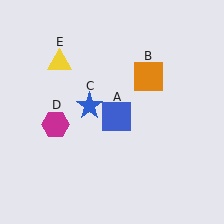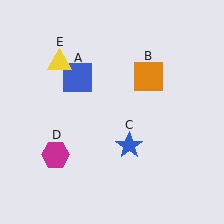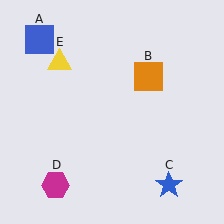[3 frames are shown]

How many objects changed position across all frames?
3 objects changed position: blue square (object A), blue star (object C), magenta hexagon (object D).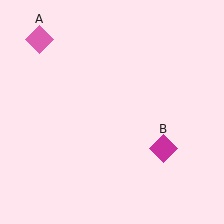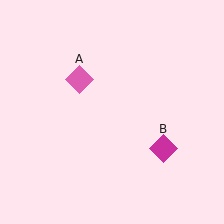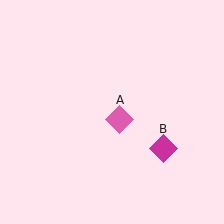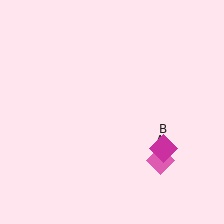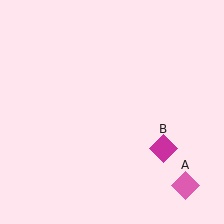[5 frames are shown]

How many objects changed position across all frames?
1 object changed position: pink diamond (object A).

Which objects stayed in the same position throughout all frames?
Magenta diamond (object B) remained stationary.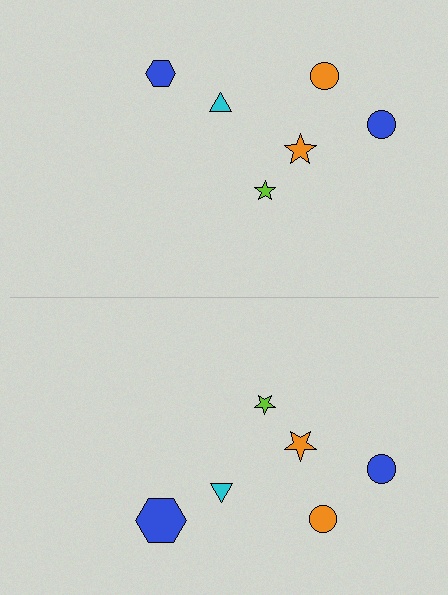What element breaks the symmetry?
The blue hexagon on the bottom side has a different size than its mirror counterpart.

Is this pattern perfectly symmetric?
No, the pattern is not perfectly symmetric. The blue hexagon on the bottom side has a different size than its mirror counterpart.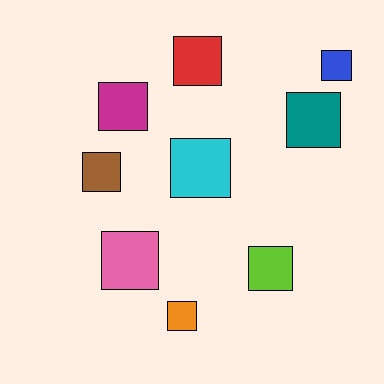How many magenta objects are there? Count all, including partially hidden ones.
There is 1 magenta object.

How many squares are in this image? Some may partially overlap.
There are 9 squares.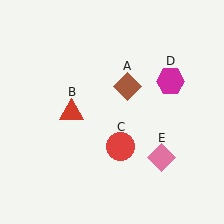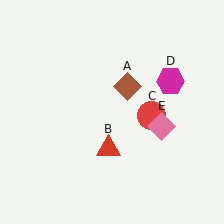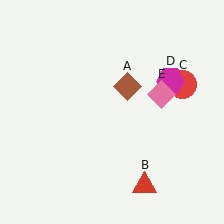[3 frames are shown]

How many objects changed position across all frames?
3 objects changed position: red triangle (object B), red circle (object C), pink diamond (object E).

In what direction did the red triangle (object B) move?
The red triangle (object B) moved down and to the right.